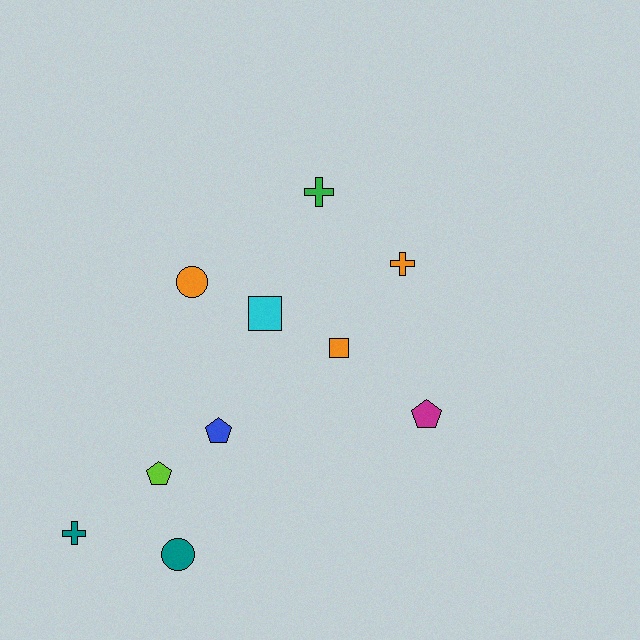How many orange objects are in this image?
There are 3 orange objects.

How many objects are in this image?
There are 10 objects.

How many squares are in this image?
There are 2 squares.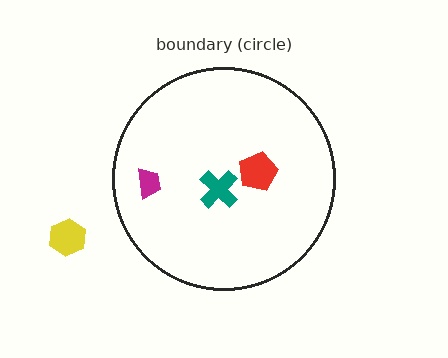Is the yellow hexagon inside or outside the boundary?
Outside.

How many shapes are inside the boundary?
3 inside, 1 outside.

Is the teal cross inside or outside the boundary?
Inside.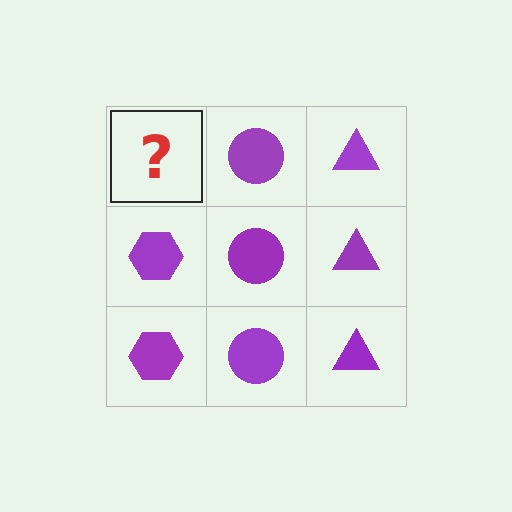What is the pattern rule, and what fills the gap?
The rule is that each column has a consistent shape. The gap should be filled with a purple hexagon.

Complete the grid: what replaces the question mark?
The question mark should be replaced with a purple hexagon.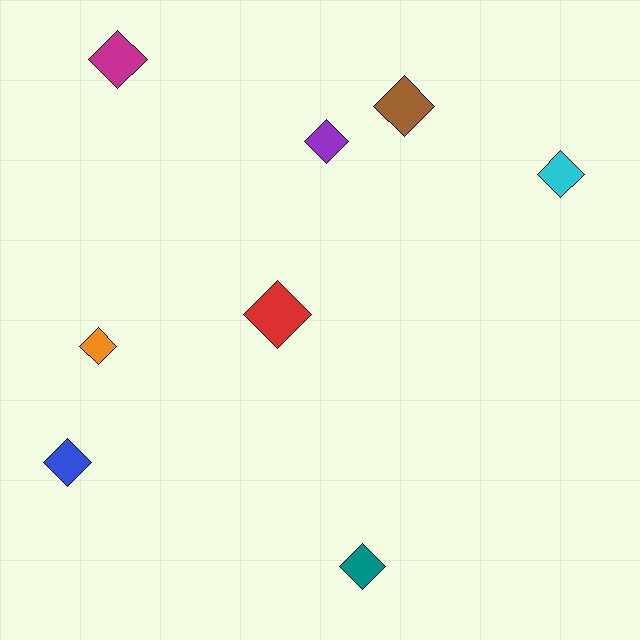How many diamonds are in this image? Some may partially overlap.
There are 8 diamonds.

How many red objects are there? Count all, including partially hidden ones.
There is 1 red object.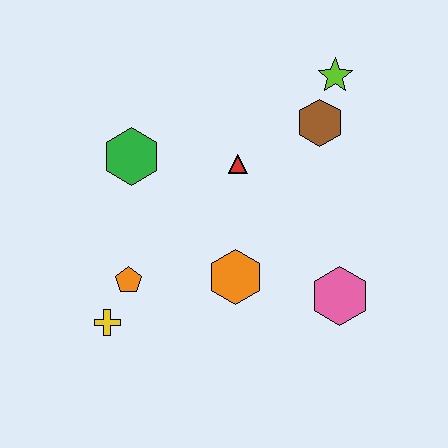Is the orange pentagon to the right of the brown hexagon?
No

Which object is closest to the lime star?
The brown hexagon is closest to the lime star.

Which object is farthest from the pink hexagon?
The green hexagon is farthest from the pink hexagon.